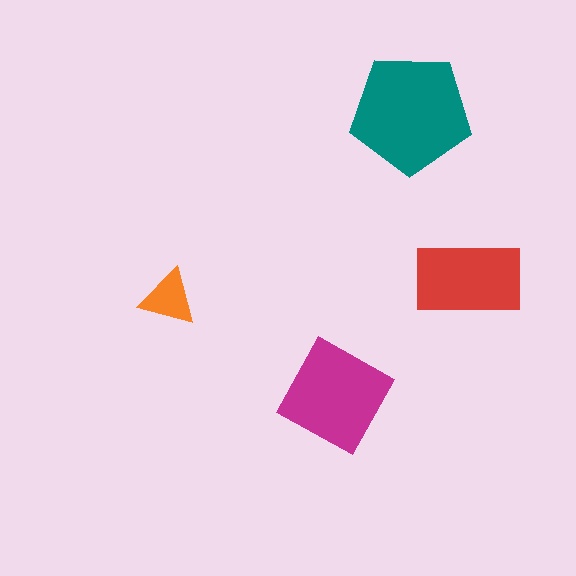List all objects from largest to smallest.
The teal pentagon, the magenta square, the red rectangle, the orange triangle.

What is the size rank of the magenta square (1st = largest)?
2nd.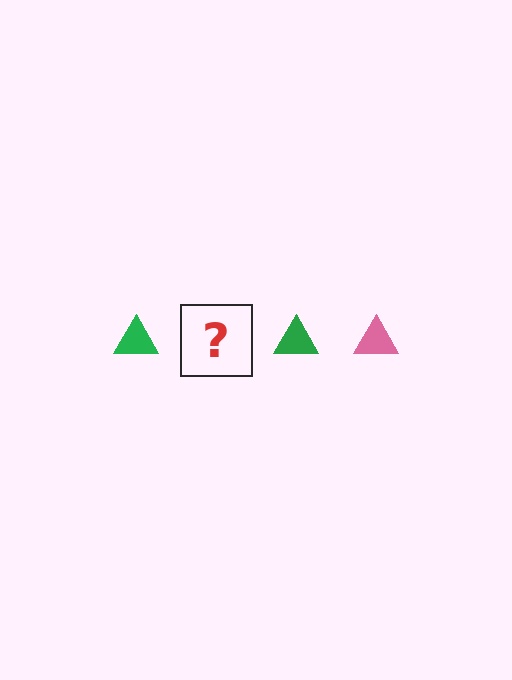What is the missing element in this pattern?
The missing element is a pink triangle.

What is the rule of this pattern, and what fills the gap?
The rule is that the pattern cycles through green, pink triangles. The gap should be filled with a pink triangle.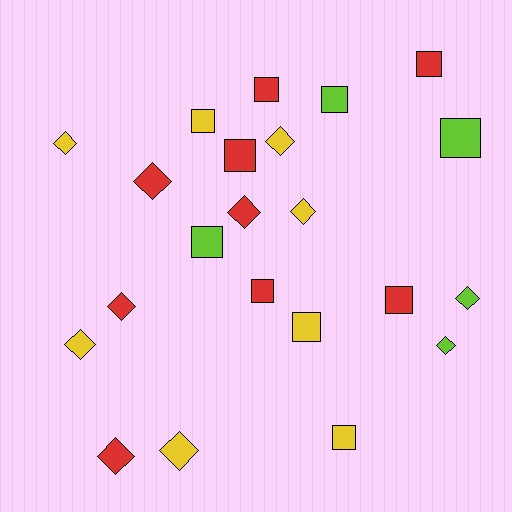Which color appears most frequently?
Red, with 9 objects.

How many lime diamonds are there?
There are 2 lime diamonds.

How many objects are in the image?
There are 22 objects.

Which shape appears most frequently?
Diamond, with 11 objects.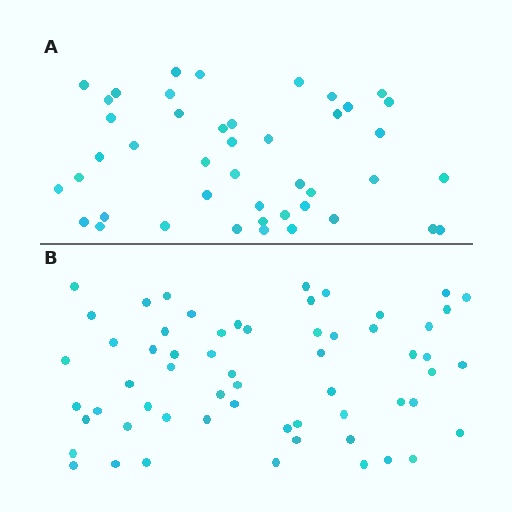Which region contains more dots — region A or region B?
Region B (the bottom region) has more dots.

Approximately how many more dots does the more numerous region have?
Region B has approximately 15 more dots than region A.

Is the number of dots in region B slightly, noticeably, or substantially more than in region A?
Region B has noticeably more, but not dramatically so. The ratio is roughly 1.4 to 1.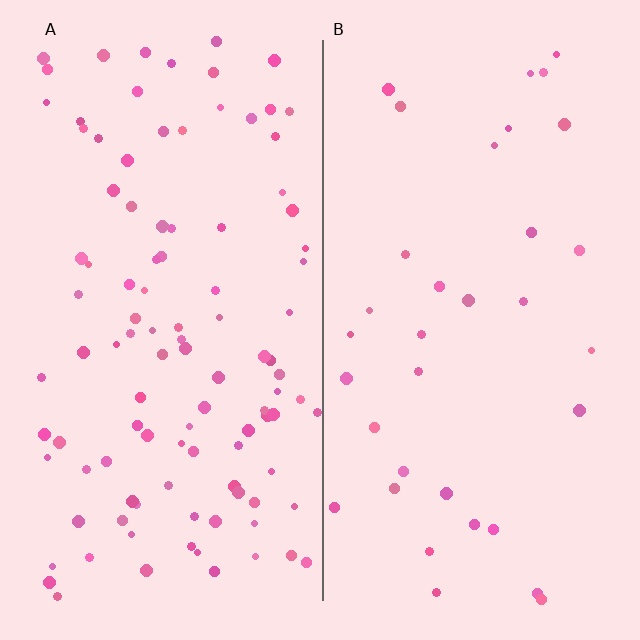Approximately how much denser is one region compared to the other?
Approximately 3.1× — region A over region B.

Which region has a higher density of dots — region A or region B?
A (the left).